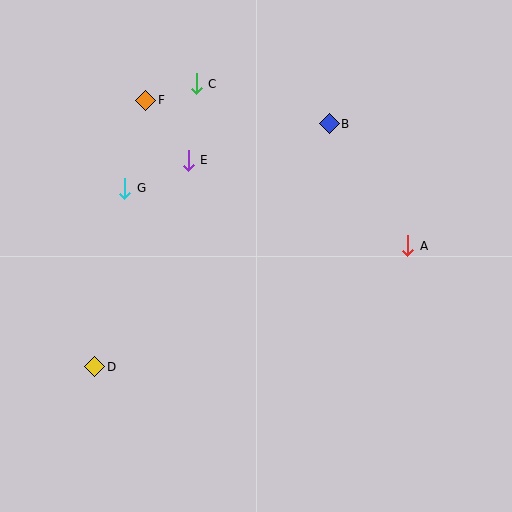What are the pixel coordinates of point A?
Point A is at (408, 246).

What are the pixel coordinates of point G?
Point G is at (125, 188).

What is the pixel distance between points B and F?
The distance between B and F is 185 pixels.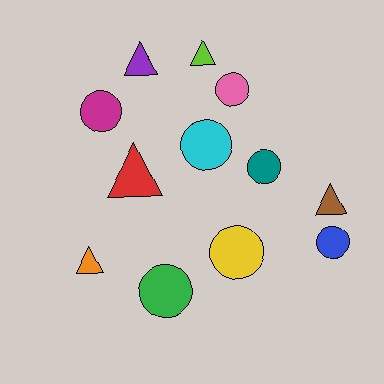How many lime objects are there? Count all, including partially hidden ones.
There is 1 lime object.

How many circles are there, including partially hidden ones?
There are 7 circles.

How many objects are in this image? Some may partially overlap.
There are 12 objects.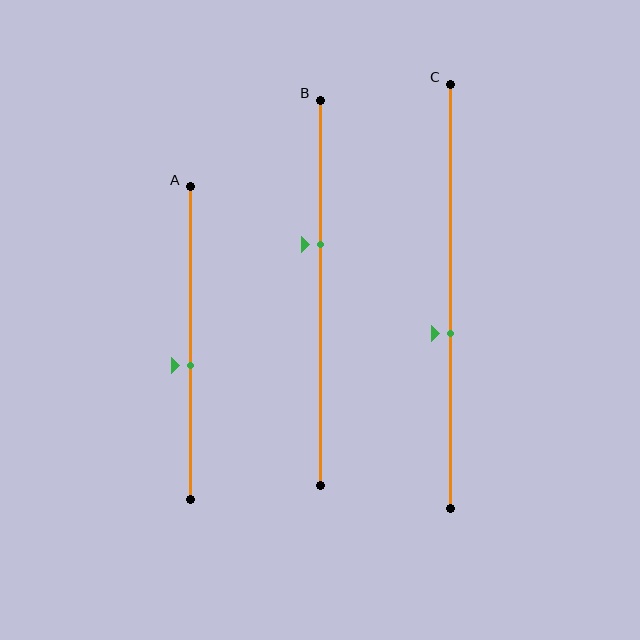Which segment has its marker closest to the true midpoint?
Segment A has its marker closest to the true midpoint.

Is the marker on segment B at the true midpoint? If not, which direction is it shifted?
No, the marker on segment B is shifted upward by about 13% of the segment length.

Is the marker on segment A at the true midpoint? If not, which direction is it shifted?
No, the marker on segment A is shifted downward by about 7% of the segment length.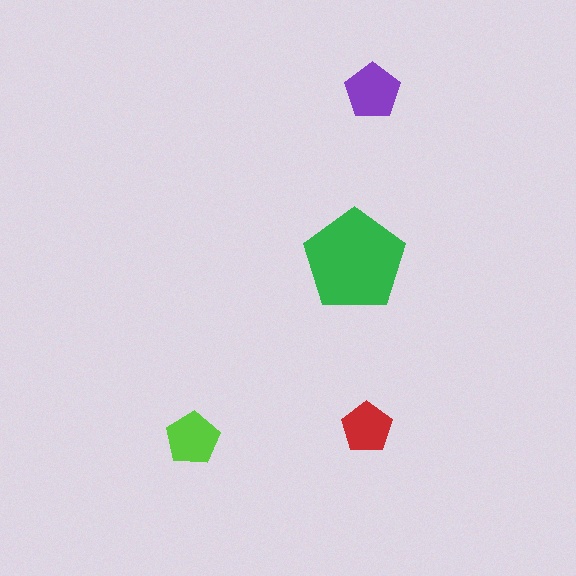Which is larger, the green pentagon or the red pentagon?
The green one.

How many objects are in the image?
There are 4 objects in the image.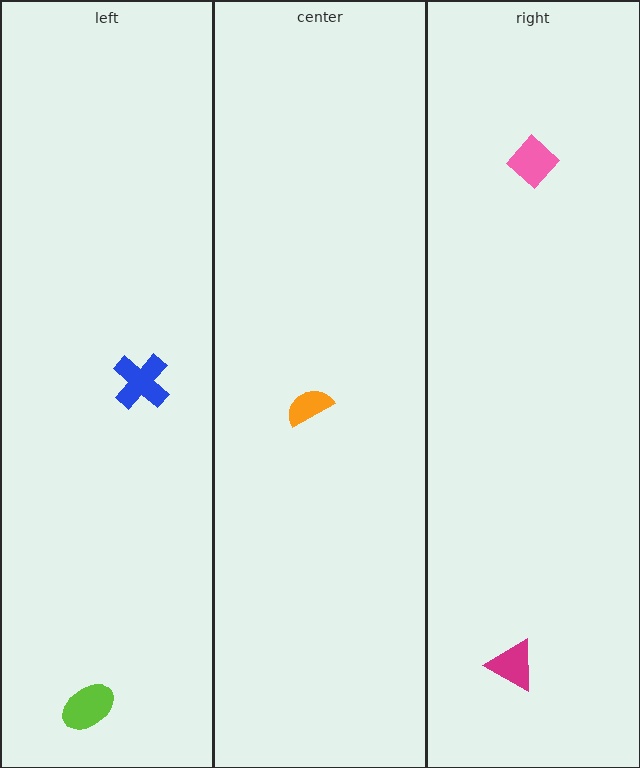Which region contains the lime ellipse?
The left region.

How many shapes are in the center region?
1.